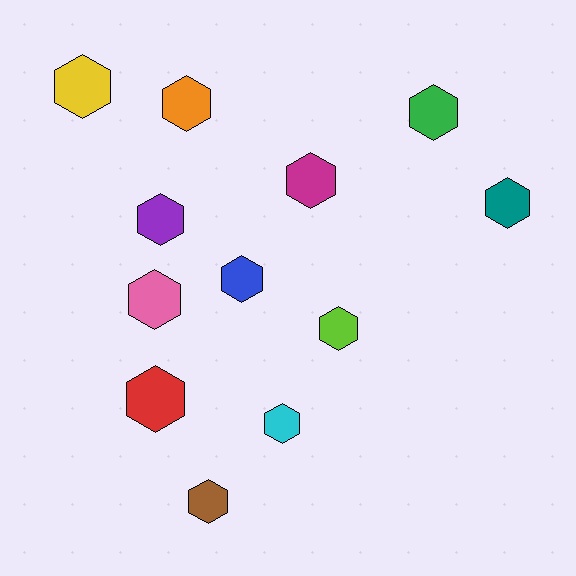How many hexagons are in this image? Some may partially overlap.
There are 12 hexagons.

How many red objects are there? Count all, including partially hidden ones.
There is 1 red object.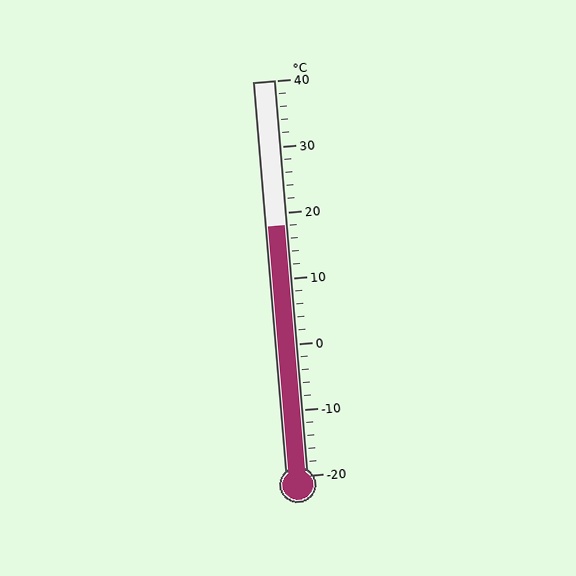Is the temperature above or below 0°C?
The temperature is above 0°C.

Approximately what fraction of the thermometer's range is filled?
The thermometer is filled to approximately 65% of its range.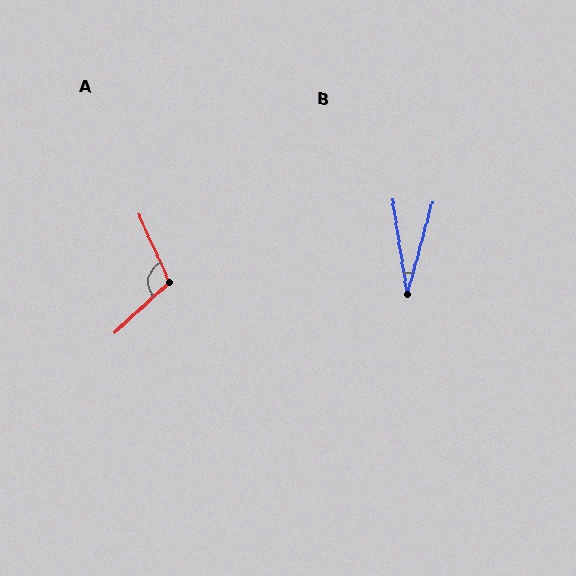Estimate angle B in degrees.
Approximately 24 degrees.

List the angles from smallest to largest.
B (24°), A (108°).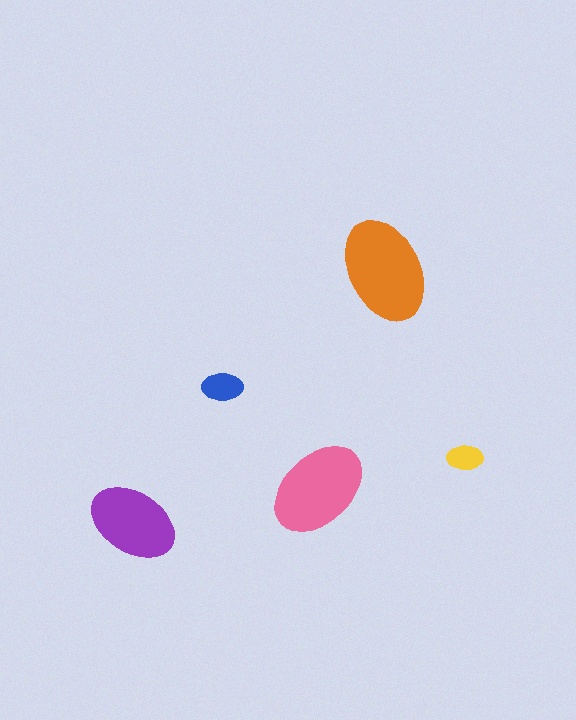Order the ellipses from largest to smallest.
the orange one, the pink one, the purple one, the blue one, the yellow one.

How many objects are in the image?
There are 5 objects in the image.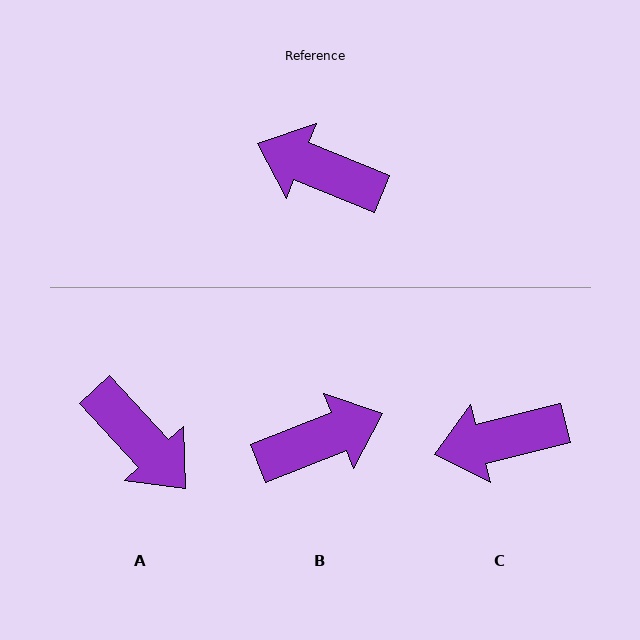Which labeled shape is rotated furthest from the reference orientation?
A, about 155 degrees away.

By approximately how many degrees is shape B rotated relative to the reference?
Approximately 136 degrees clockwise.